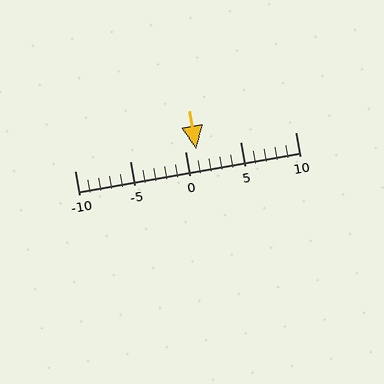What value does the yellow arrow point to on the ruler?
The yellow arrow points to approximately 1.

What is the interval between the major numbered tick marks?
The major tick marks are spaced 5 units apart.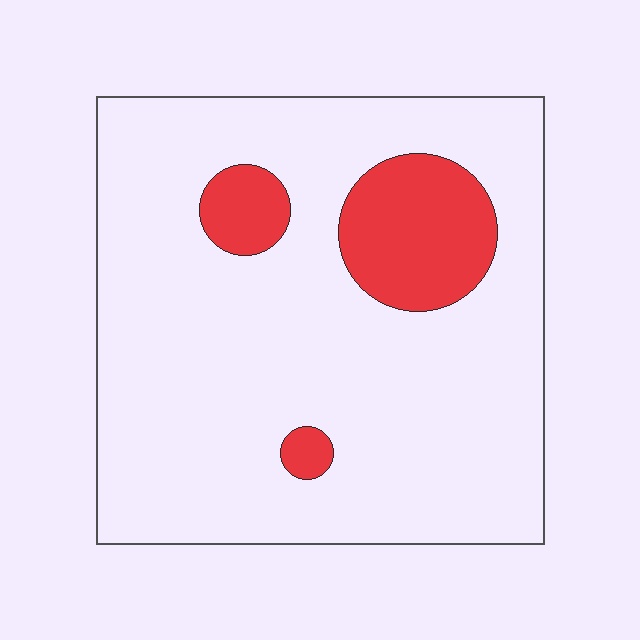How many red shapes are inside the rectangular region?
3.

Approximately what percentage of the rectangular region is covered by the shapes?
Approximately 15%.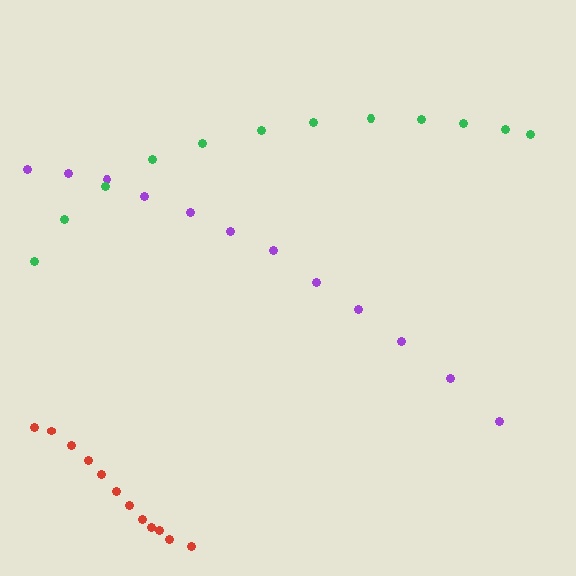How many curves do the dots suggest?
There are 3 distinct paths.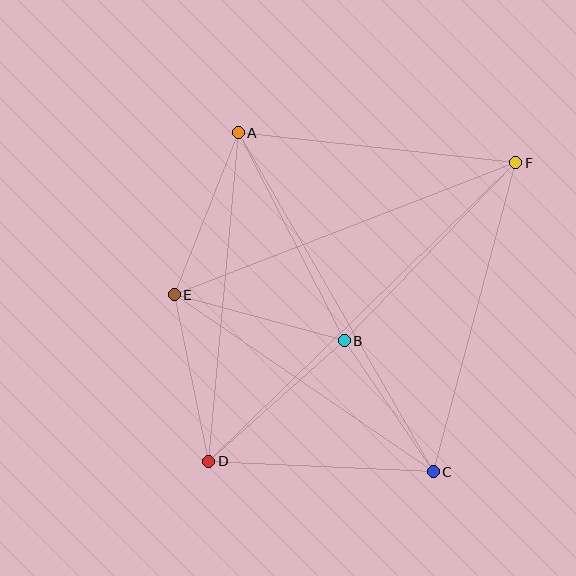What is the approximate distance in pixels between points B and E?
The distance between B and E is approximately 176 pixels.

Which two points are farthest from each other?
Points D and F are farthest from each other.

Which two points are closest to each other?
Points B and C are closest to each other.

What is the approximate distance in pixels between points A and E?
The distance between A and E is approximately 174 pixels.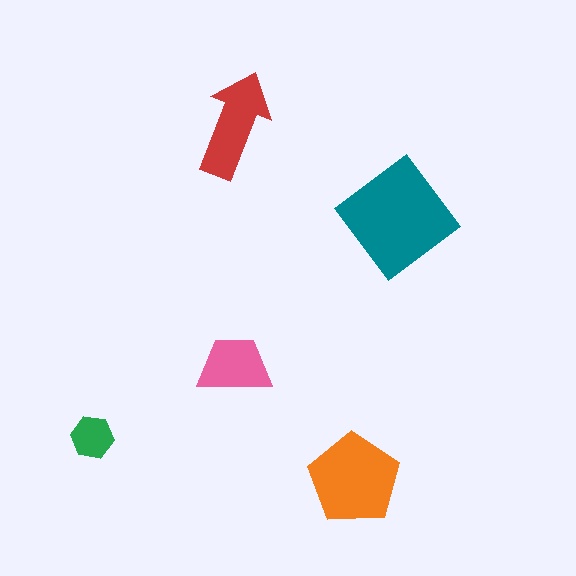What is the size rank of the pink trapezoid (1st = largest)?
4th.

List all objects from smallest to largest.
The green hexagon, the pink trapezoid, the red arrow, the orange pentagon, the teal diamond.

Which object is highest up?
The red arrow is topmost.